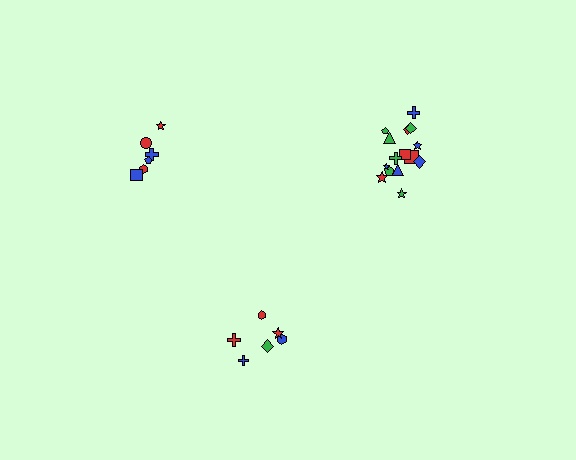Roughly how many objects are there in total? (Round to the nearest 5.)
Roughly 25 objects in total.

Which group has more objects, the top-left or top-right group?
The top-right group.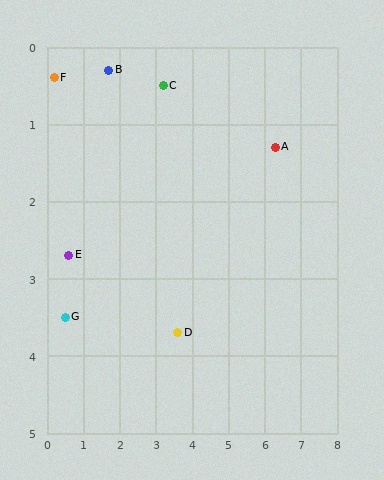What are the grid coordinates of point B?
Point B is at approximately (1.7, 0.3).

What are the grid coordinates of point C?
Point C is at approximately (3.2, 0.5).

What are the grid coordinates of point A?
Point A is at approximately (6.3, 1.3).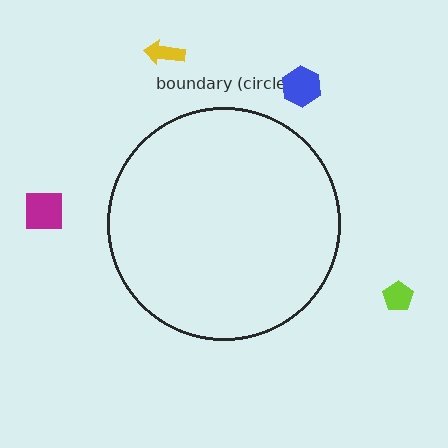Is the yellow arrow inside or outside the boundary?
Outside.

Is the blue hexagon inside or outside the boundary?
Outside.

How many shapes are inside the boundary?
0 inside, 4 outside.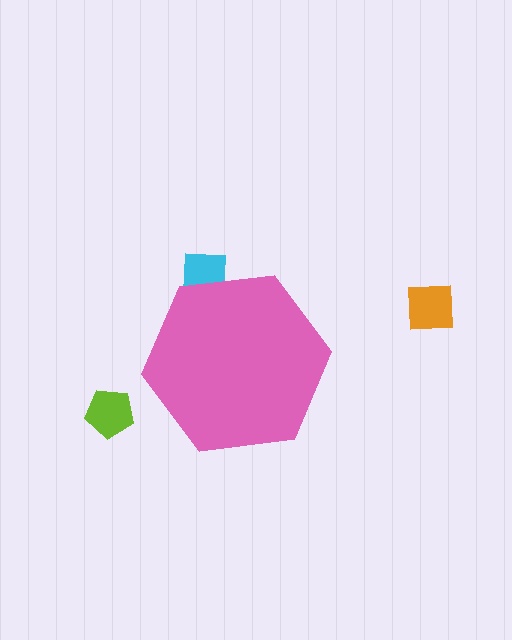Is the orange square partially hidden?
No, the orange square is fully visible.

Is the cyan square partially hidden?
Yes, the cyan square is partially hidden behind the pink hexagon.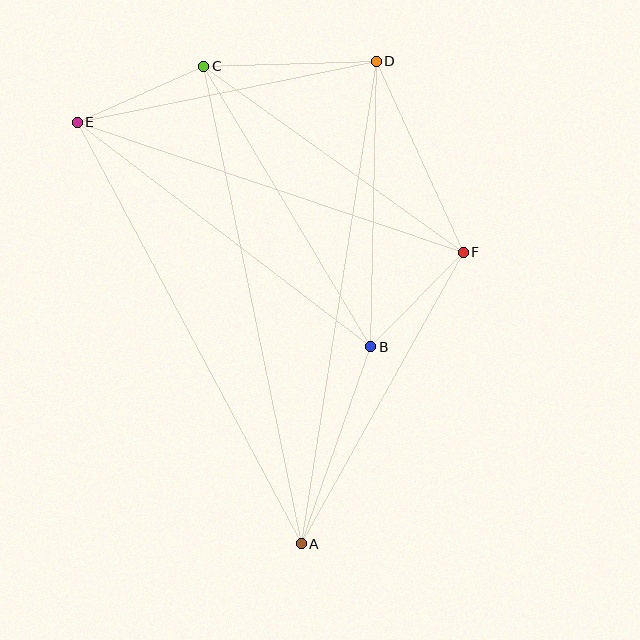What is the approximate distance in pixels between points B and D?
The distance between B and D is approximately 286 pixels.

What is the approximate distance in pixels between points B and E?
The distance between B and E is approximately 369 pixels.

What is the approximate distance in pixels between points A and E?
The distance between A and E is approximately 477 pixels.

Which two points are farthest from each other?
Points A and D are farthest from each other.